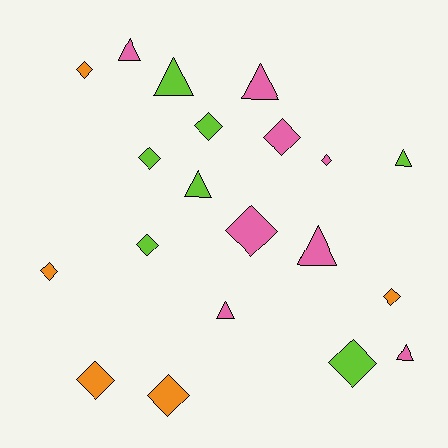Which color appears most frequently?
Pink, with 8 objects.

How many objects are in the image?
There are 20 objects.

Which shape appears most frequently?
Diamond, with 12 objects.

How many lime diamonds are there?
There are 4 lime diamonds.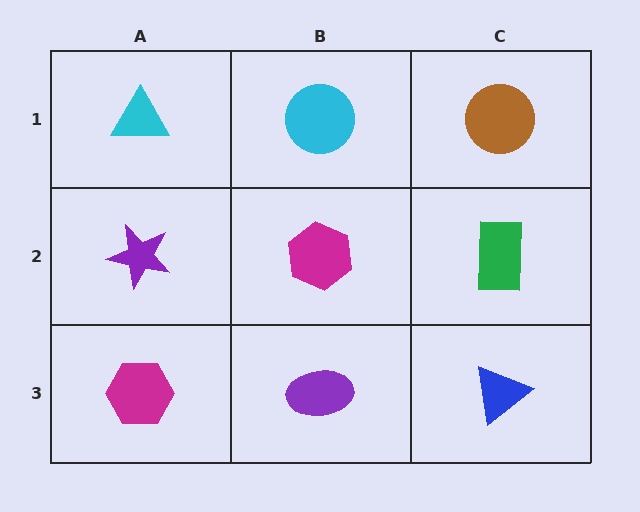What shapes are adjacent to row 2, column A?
A cyan triangle (row 1, column A), a magenta hexagon (row 3, column A), a magenta hexagon (row 2, column B).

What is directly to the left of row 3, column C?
A purple ellipse.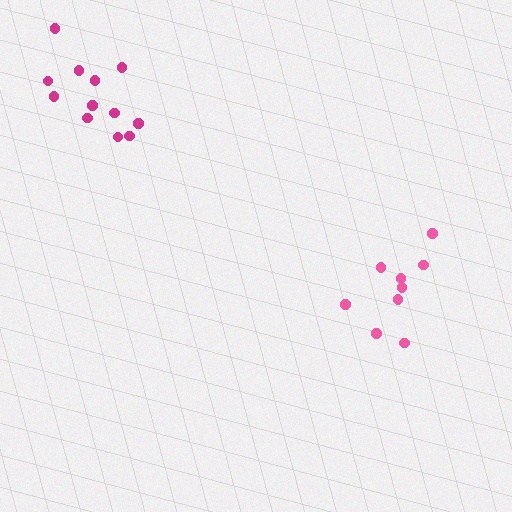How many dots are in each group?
Group 1: 12 dots, Group 2: 9 dots (21 total).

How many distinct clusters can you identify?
There are 2 distinct clusters.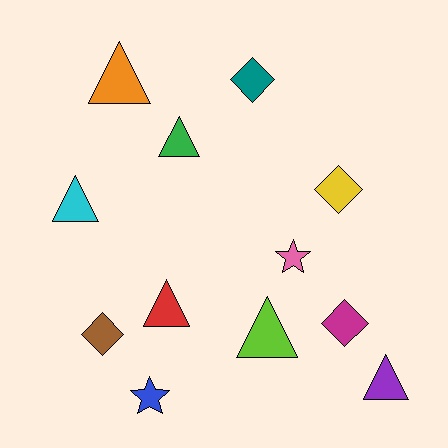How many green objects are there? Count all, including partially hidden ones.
There is 1 green object.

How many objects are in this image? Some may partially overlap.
There are 12 objects.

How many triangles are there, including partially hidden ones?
There are 6 triangles.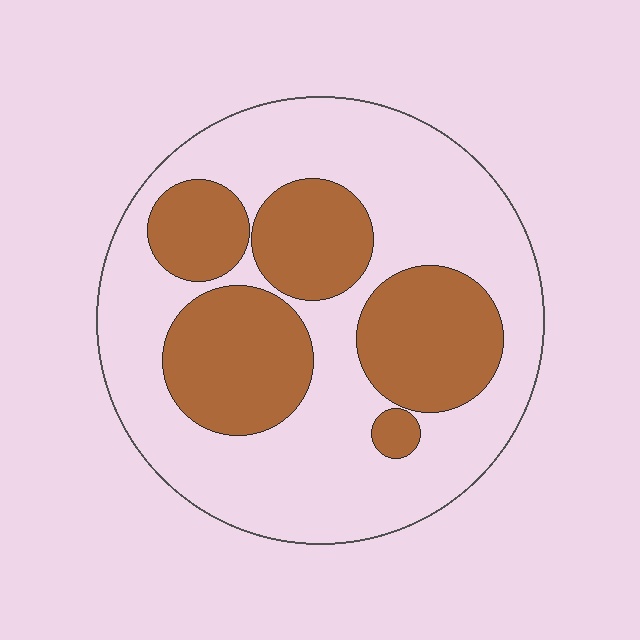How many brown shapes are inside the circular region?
5.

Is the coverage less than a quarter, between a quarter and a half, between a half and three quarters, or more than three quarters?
Between a quarter and a half.